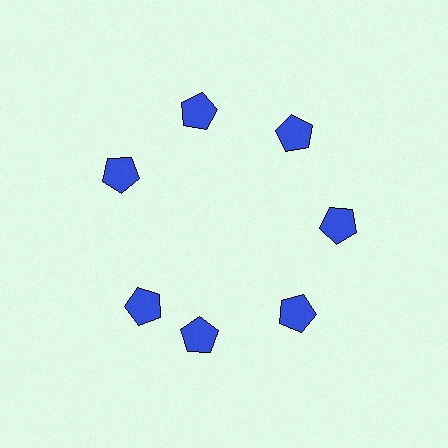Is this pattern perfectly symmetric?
No. The 7 blue pentagons are arranged in a ring, but one element near the 8 o'clock position is rotated out of alignment along the ring, breaking the 7-fold rotational symmetry.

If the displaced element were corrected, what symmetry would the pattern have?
It would have 7-fold rotational symmetry — the pattern would map onto itself every 51 degrees.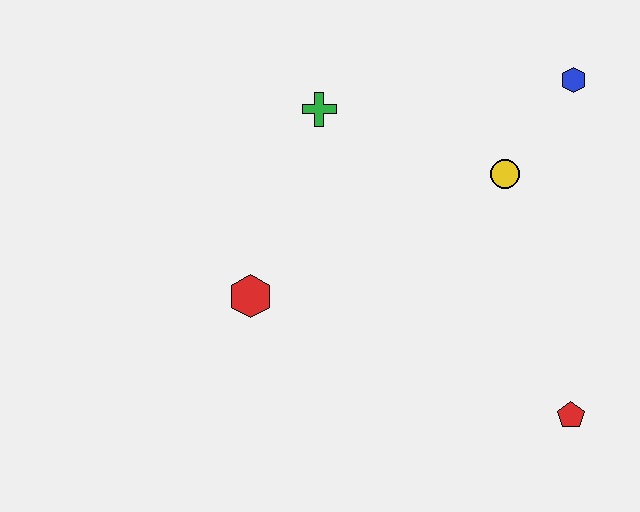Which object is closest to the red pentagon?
The yellow circle is closest to the red pentagon.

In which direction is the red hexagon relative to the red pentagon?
The red hexagon is to the left of the red pentagon.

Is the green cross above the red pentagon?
Yes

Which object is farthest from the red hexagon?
The blue hexagon is farthest from the red hexagon.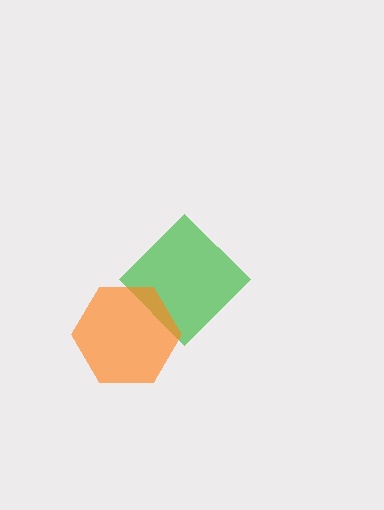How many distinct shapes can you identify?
There are 2 distinct shapes: a green diamond, an orange hexagon.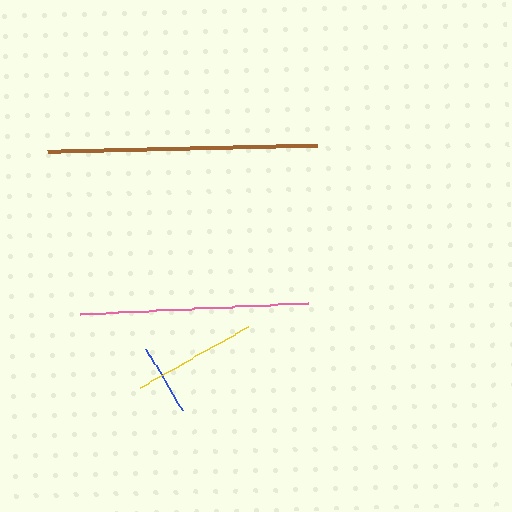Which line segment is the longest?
The brown line is the longest at approximately 270 pixels.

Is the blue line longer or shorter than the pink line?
The pink line is longer than the blue line.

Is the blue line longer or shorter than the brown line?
The brown line is longer than the blue line.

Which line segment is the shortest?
The blue line is the shortest at approximately 71 pixels.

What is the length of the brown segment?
The brown segment is approximately 270 pixels long.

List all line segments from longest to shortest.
From longest to shortest: brown, pink, yellow, blue.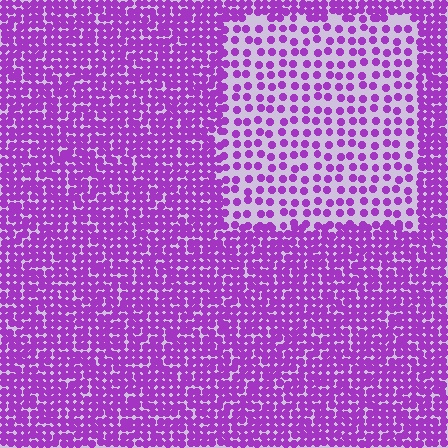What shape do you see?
I see a rectangle.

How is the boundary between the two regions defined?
The boundary is defined by a change in element density (approximately 2.4x ratio). All elements are the same color, size, and shape.